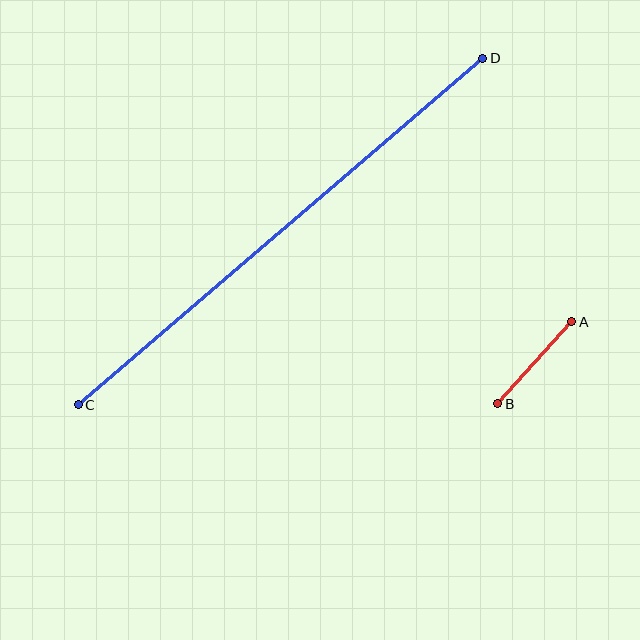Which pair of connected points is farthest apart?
Points C and D are farthest apart.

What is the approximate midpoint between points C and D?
The midpoint is at approximately (281, 232) pixels.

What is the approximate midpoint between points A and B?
The midpoint is at approximately (535, 363) pixels.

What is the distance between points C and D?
The distance is approximately 533 pixels.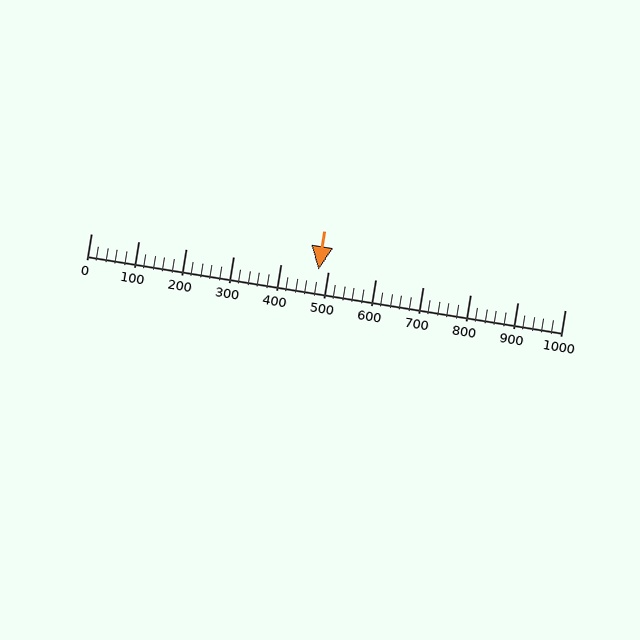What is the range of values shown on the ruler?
The ruler shows values from 0 to 1000.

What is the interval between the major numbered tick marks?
The major tick marks are spaced 100 units apart.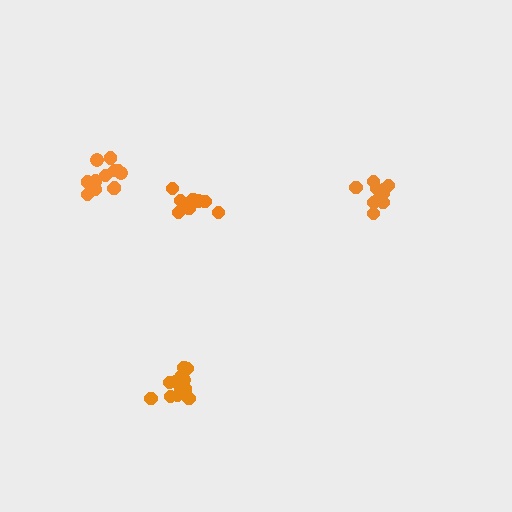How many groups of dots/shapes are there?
There are 4 groups.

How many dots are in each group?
Group 1: 13 dots, Group 2: 11 dots, Group 3: 10 dots, Group 4: 13 dots (47 total).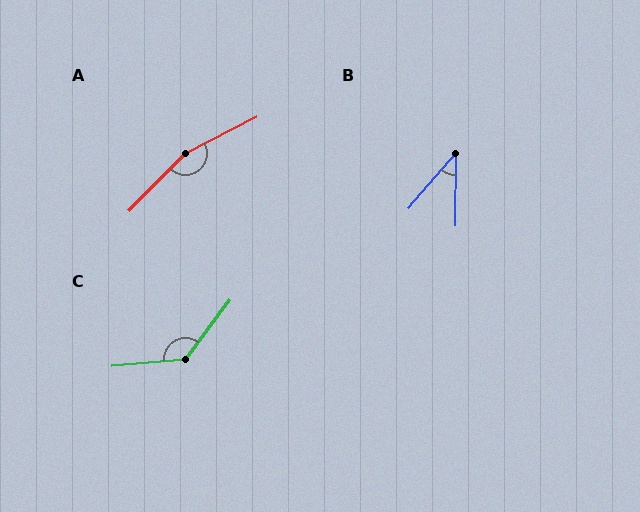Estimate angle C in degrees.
Approximately 133 degrees.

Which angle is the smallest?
B, at approximately 40 degrees.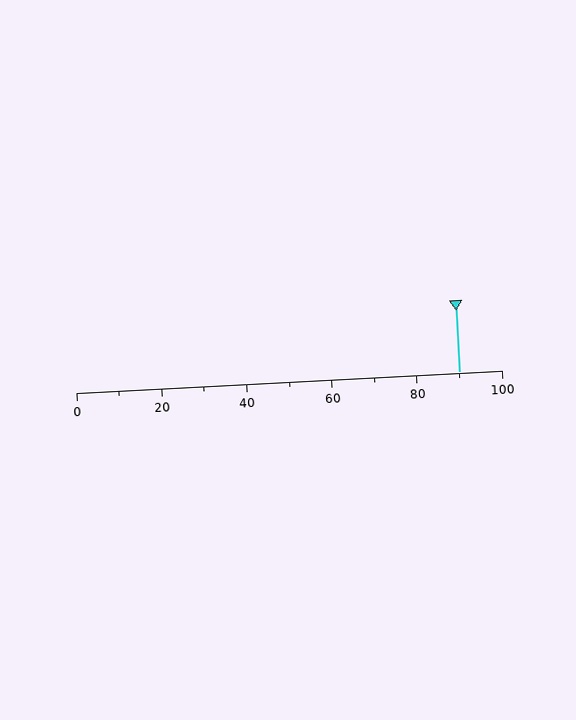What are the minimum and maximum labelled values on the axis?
The axis runs from 0 to 100.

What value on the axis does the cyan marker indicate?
The marker indicates approximately 90.